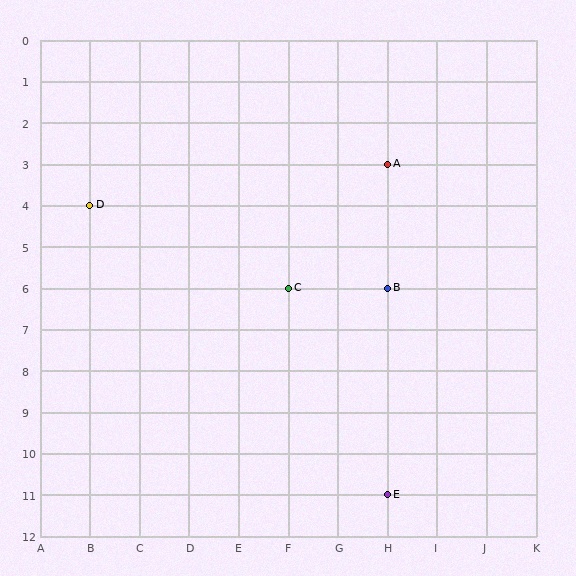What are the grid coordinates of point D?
Point D is at grid coordinates (B, 4).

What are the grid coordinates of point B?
Point B is at grid coordinates (H, 6).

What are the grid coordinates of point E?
Point E is at grid coordinates (H, 11).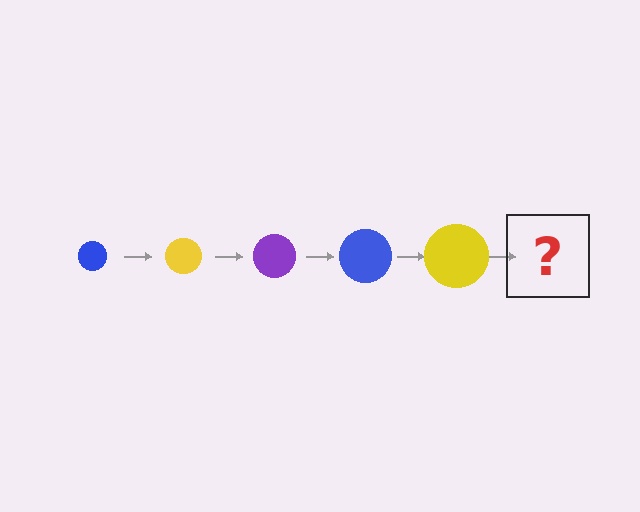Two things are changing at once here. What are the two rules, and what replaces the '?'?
The two rules are that the circle grows larger each step and the color cycles through blue, yellow, and purple. The '?' should be a purple circle, larger than the previous one.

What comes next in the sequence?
The next element should be a purple circle, larger than the previous one.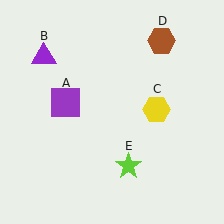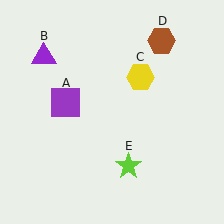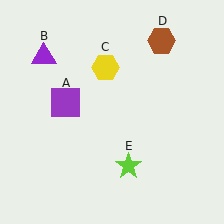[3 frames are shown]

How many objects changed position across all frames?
1 object changed position: yellow hexagon (object C).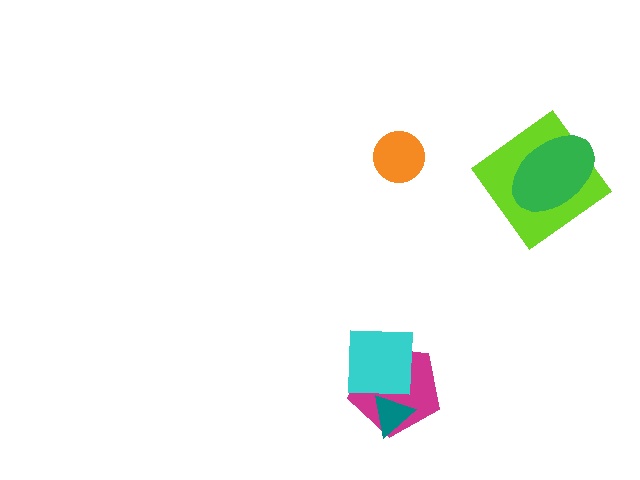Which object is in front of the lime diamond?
The green ellipse is in front of the lime diamond.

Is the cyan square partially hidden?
Yes, it is partially covered by another shape.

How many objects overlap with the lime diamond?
1 object overlaps with the lime diamond.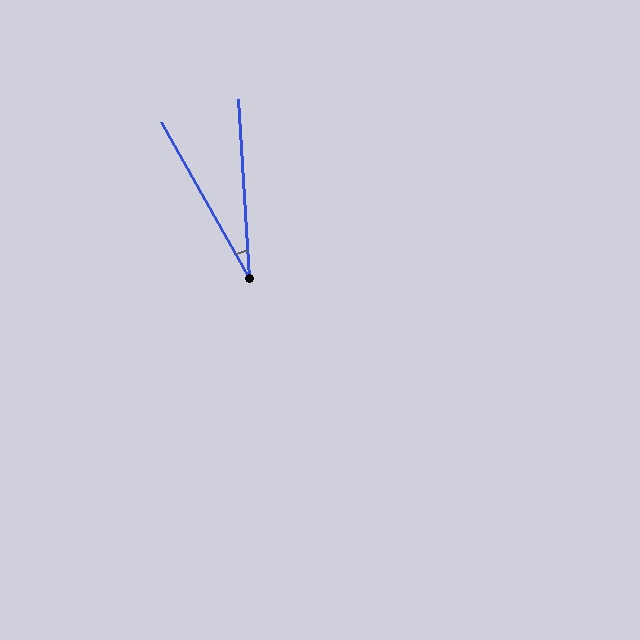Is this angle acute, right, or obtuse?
It is acute.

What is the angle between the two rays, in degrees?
Approximately 26 degrees.